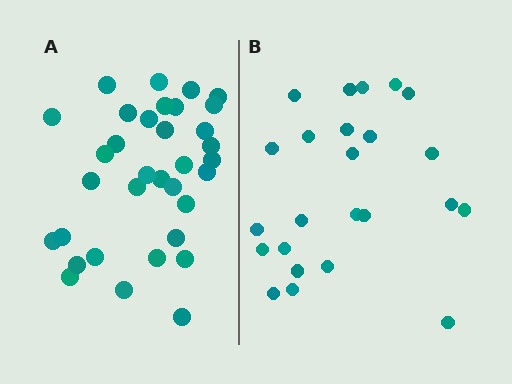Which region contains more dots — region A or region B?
Region A (the left region) has more dots.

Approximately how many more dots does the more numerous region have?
Region A has roughly 10 or so more dots than region B.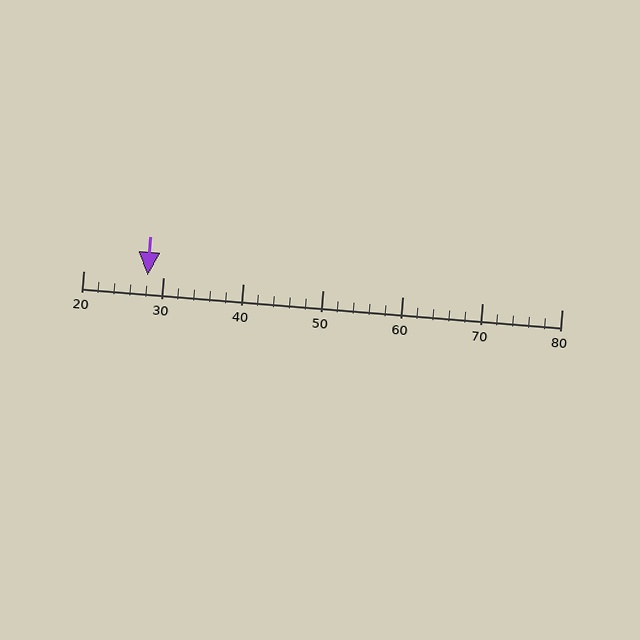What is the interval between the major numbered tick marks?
The major tick marks are spaced 10 units apart.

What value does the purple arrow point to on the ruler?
The purple arrow points to approximately 28.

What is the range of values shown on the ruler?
The ruler shows values from 20 to 80.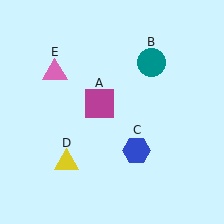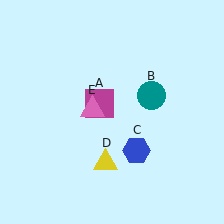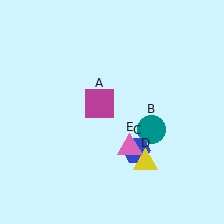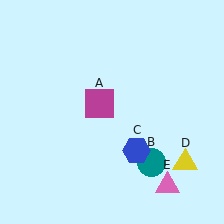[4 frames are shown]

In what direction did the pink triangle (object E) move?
The pink triangle (object E) moved down and to the right.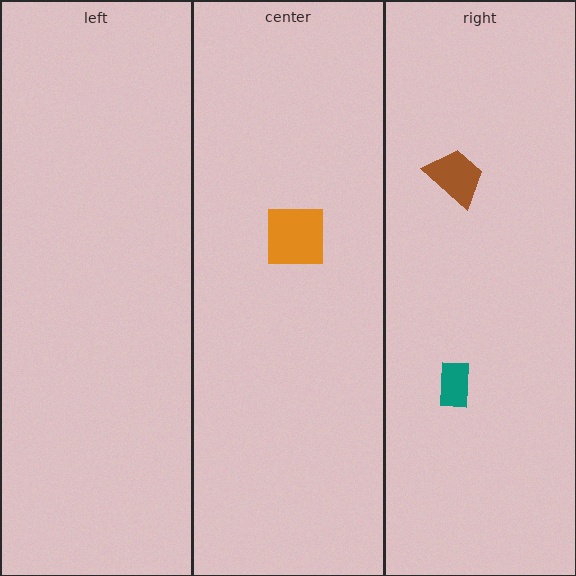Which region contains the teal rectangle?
The right region.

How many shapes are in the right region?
2.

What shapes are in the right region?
The brown trapezoid, the teal rectangle.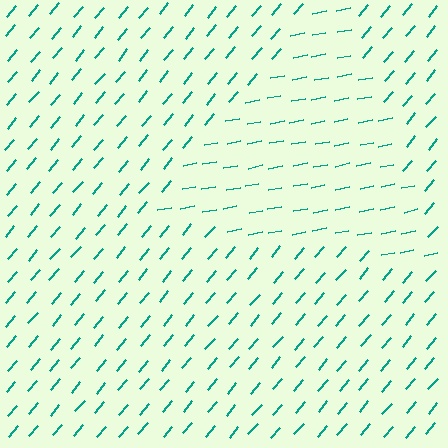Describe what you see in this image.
The image is filled with small teal line segments. A triangle region in the image has lines oriented differently from the surrounding lines, creating a visible texture boundary.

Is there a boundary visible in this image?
Yes, there is a texture boundary formed by a change in line orientation.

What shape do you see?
I see a triangle.